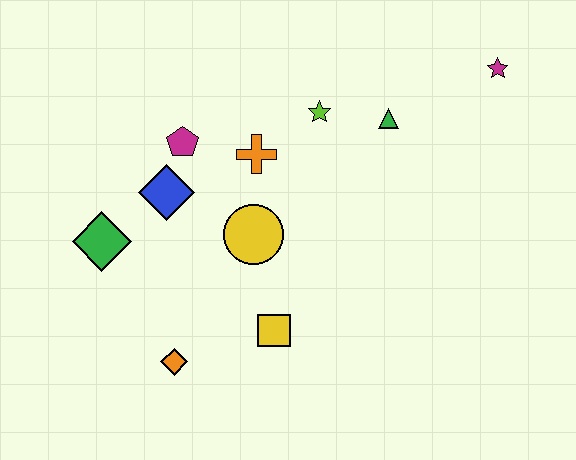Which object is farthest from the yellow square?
The magenta star is farthest from the yellow square.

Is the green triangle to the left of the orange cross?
No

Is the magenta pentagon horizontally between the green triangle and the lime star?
No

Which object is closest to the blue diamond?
The magenta pentagon is closest to the blue diamond.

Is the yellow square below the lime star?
Yes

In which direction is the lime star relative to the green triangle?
The lime star is to the left of the green triangle.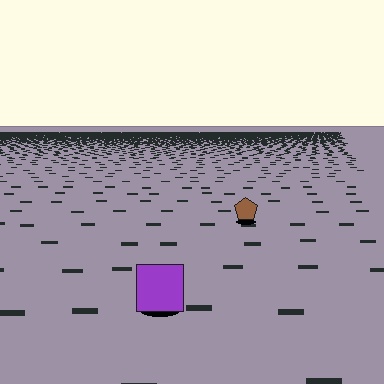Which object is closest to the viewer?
The purple square is closest. The texture marks near it are larger and more spread out.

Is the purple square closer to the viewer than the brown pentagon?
Yes. The purple square is closer — you can tell from the texture gradient: the ground texture is coarser near it.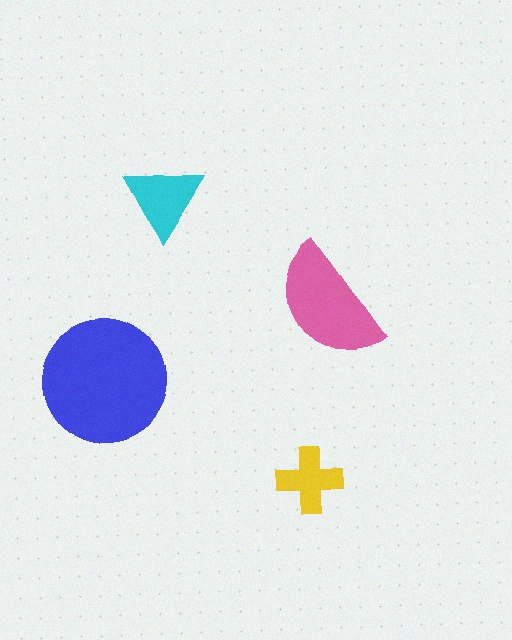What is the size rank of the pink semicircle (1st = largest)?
2nd.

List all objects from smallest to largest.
The yellow cross, the cyan triangle, the pink semicircle, the blue circle.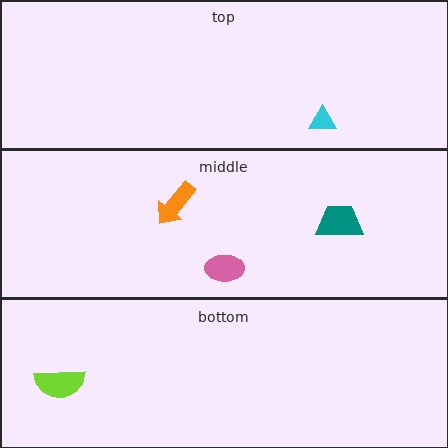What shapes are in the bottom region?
The lime semicircle.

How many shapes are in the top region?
1.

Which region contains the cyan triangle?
The top region.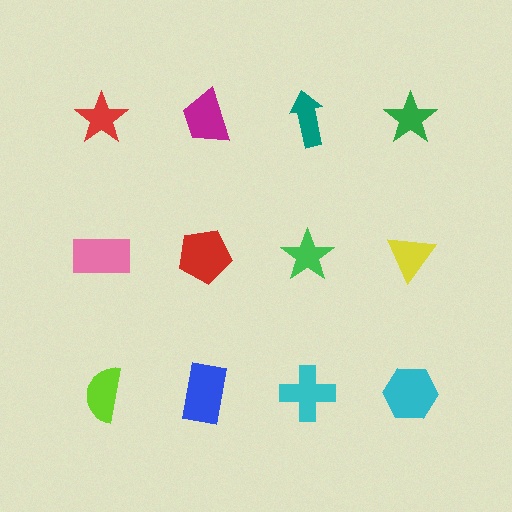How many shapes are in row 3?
4 shapes.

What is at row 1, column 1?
A red star.